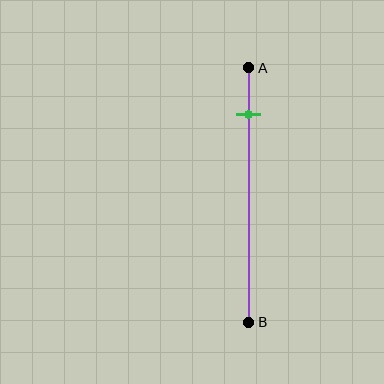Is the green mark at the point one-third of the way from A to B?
No, the mark is at about 20% from A, not at the 33% one-third point.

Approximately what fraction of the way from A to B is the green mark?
The green mark is approximately 20% of the way from A to B.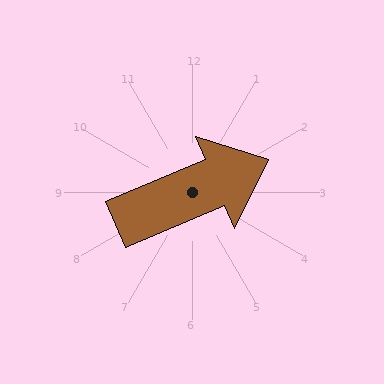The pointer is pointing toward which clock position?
Roughly 2 o'clock.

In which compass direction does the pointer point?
Northeast.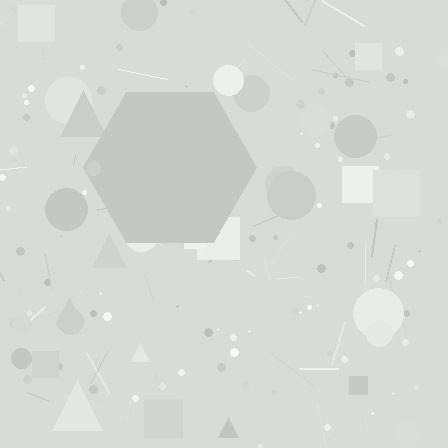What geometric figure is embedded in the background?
A hexagon is embedded in the background.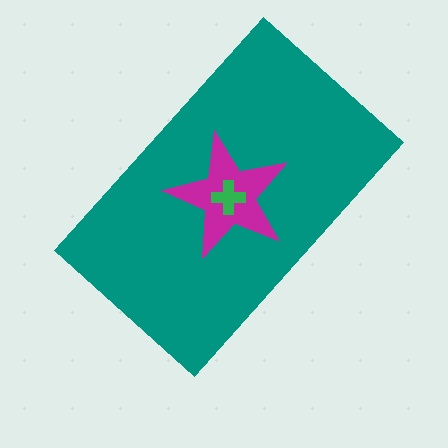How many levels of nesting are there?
3.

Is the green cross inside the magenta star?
Yes.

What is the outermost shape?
The teal rectangle.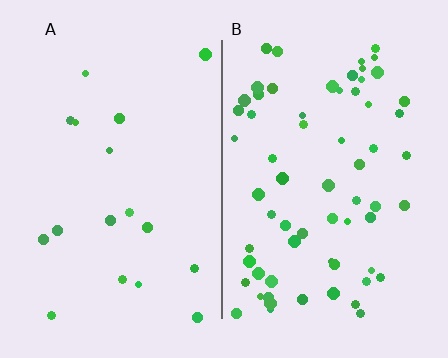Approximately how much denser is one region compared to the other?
Approximately 3.7× — region B over region A.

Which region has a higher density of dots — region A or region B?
B (the right).